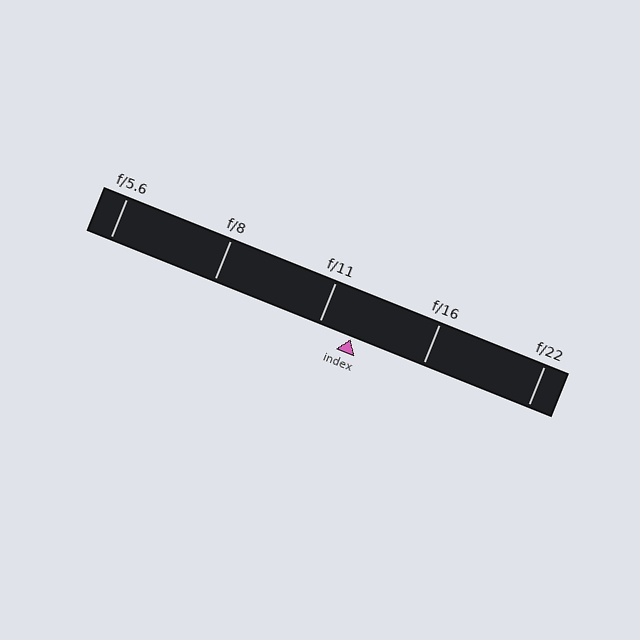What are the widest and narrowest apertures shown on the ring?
The widest aperture shown is f/5.6 and the narrowest is f/22.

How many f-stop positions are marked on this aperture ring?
There are 5 f-stop positions marked.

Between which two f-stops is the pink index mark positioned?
The index mark is between f/11 and f/16.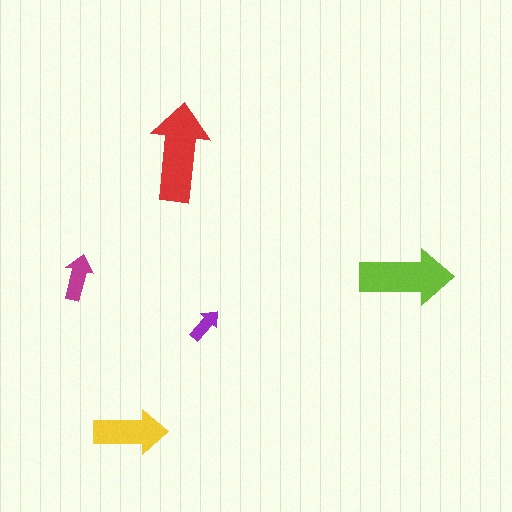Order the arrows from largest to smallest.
the red one, the lime one, the yellow one, the magenta one, the purple one.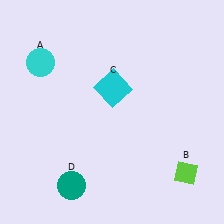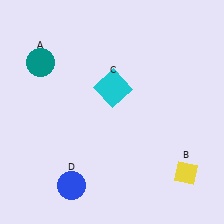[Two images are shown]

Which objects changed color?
A changed from cyan to teal. B changed from lime to yellow. D changed from teal to blue.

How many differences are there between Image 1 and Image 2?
There are 3 differences between the two images.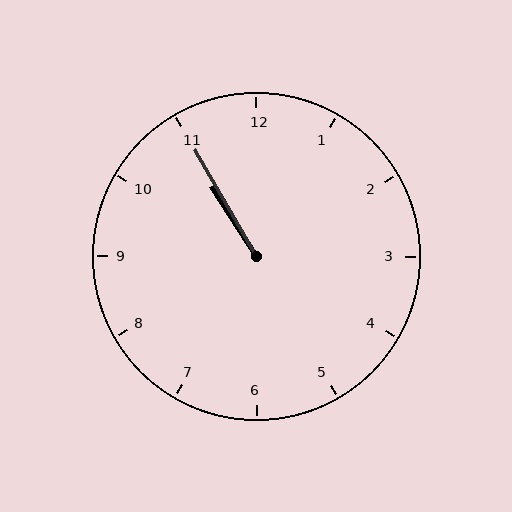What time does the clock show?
10:55.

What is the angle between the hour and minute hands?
Approximately 2 degrees.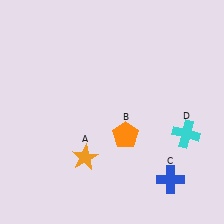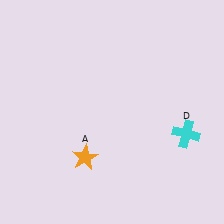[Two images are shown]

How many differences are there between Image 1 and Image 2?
There are 2 differences between the two images.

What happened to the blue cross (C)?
The blue cross (C) was removed in Image 2. It was in the bottom-right area of Image 1.